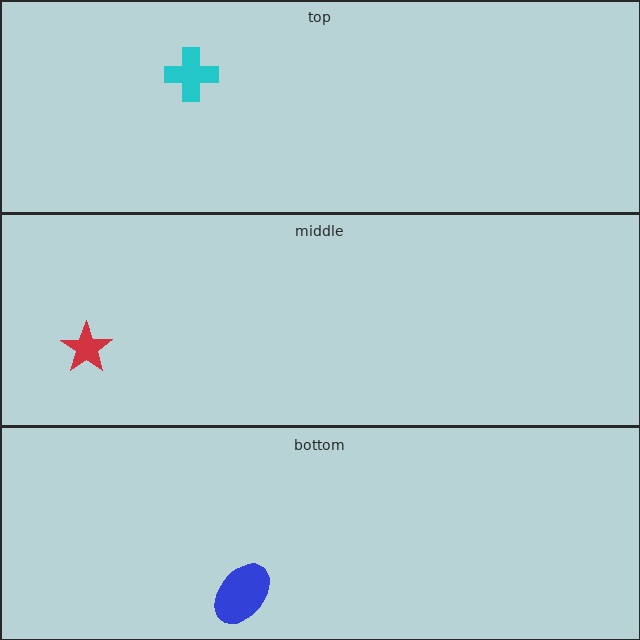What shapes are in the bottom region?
The blue ellipse.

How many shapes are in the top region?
1.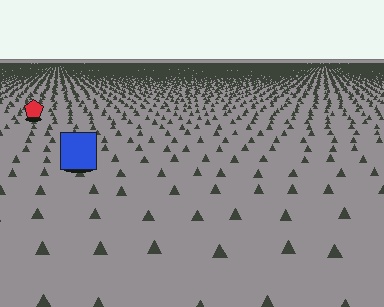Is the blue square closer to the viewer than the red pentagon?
Yes. The blue square is closer — you can tell from the texture gradient: the ground texture is coarser near it.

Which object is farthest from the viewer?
The red pentagon is farthest from the viewer. It appears smaller and the ground texture around it is denser.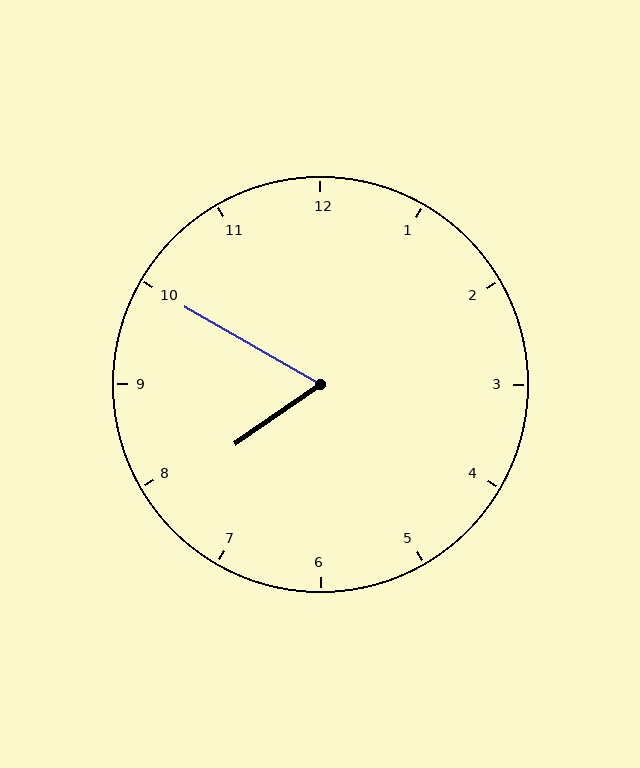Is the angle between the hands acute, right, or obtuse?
It is acute.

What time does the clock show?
7:50.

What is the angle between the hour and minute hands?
Approximately 65 degrees.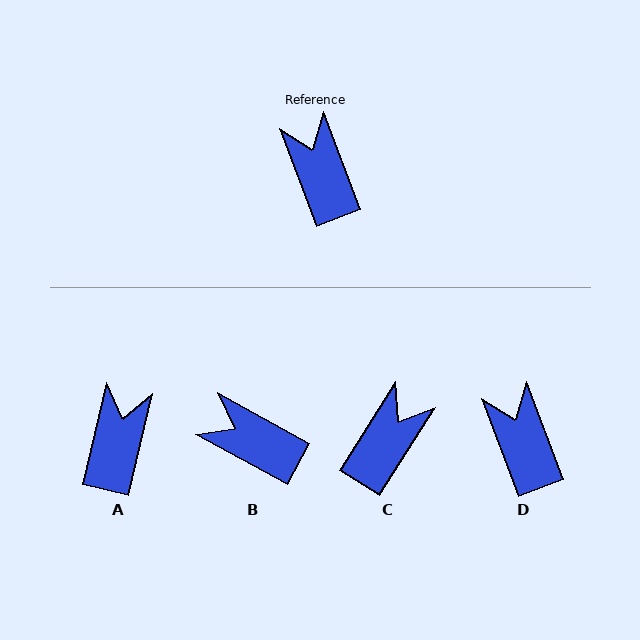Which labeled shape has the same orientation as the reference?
D.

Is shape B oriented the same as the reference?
No, it is off by about 41 degrees.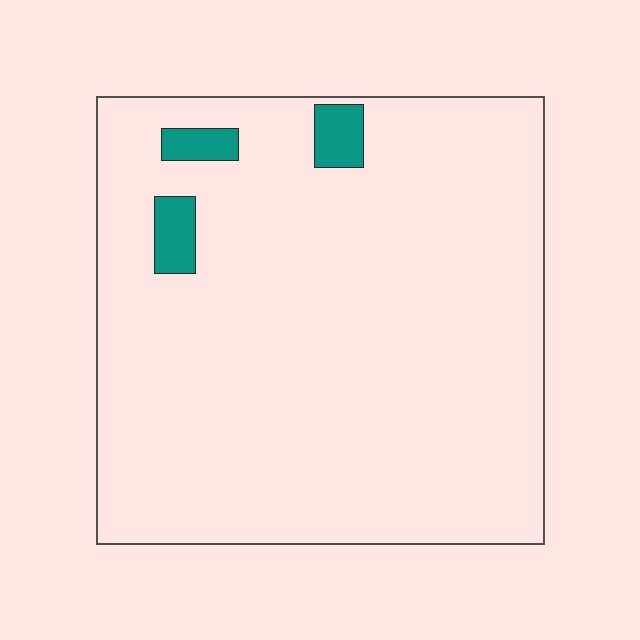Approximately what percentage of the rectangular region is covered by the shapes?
Approximately 5%.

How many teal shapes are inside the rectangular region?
3.